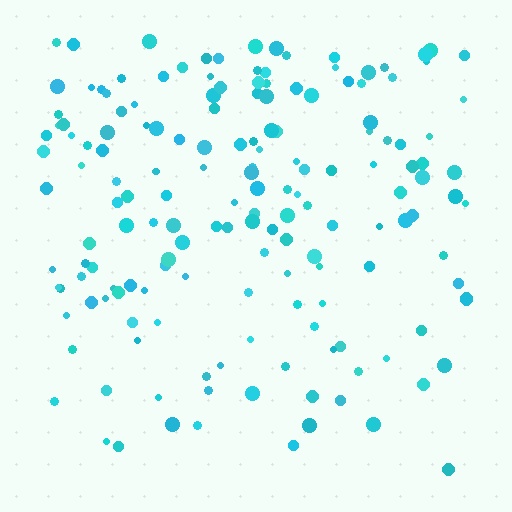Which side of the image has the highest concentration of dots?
The top.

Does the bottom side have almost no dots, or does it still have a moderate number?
Still a moderate number, just noticeably fewer than the top.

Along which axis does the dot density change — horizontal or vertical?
Vertical.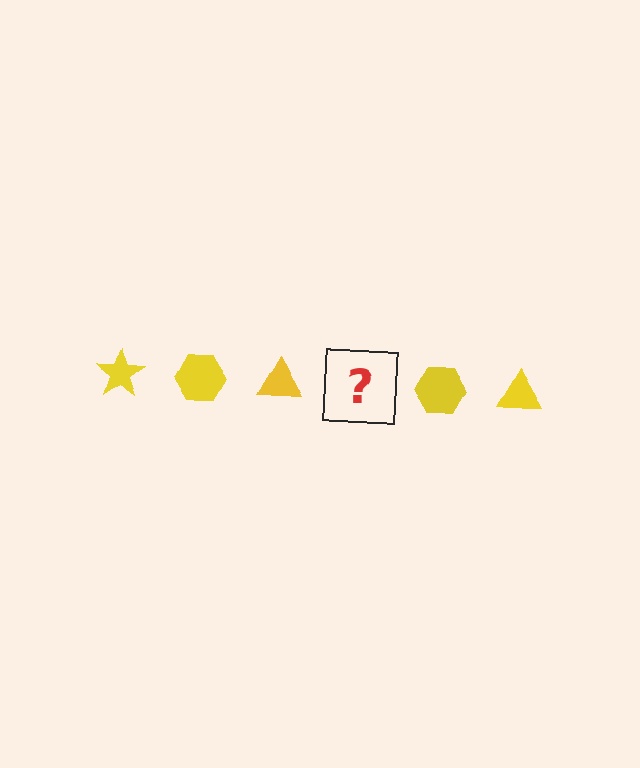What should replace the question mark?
The question mark should be replaced with a yellow star.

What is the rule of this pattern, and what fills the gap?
The rule is that the pattern cycles through star, hexagon, triangle shapes in yellow. The gap should be filled with a yellow star.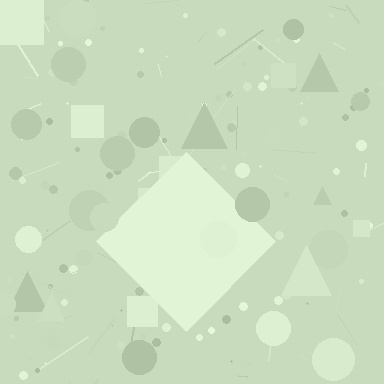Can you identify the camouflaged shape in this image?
The camouflaged shape is a diamond.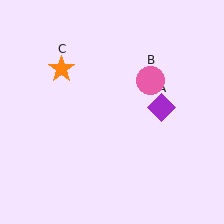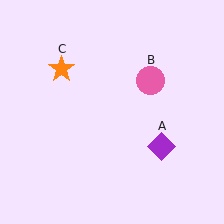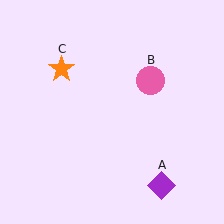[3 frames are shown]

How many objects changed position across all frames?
1 object changed position: purple diamond (object A).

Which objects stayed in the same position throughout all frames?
Pink circle (object B) and orange star (object C) remained stationary.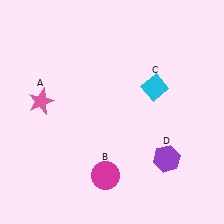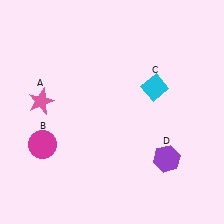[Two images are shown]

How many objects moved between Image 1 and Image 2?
1 object moved between the two images.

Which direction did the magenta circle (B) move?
The magenta circle (B) moved left.